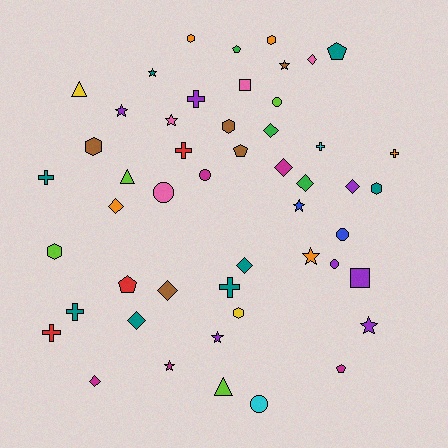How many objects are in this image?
There are 50 objects.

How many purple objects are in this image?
There are 7 purple objects.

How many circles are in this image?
There are 6 circles.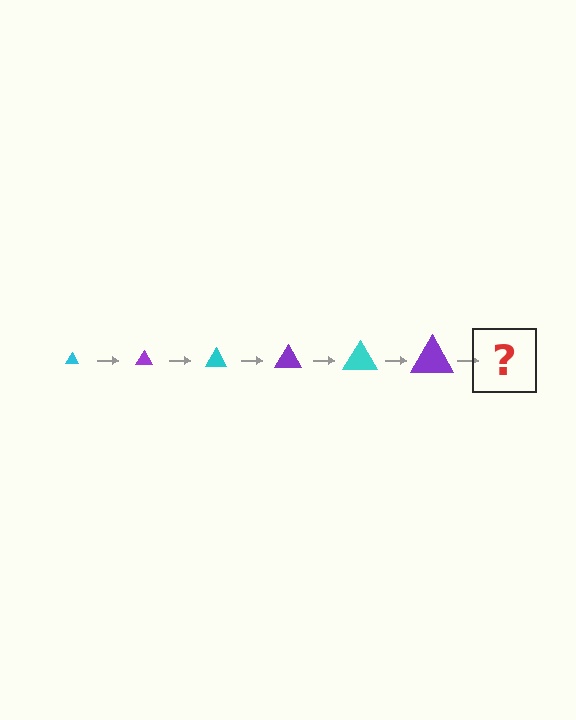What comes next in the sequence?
The next element should be a cyan triangle, larger than the previous one.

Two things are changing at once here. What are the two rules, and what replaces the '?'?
The two rules are that the triangle grows larger each step and the color cycles through cyan and purple. The '?' should be a cyan triangle, larger than the previous one.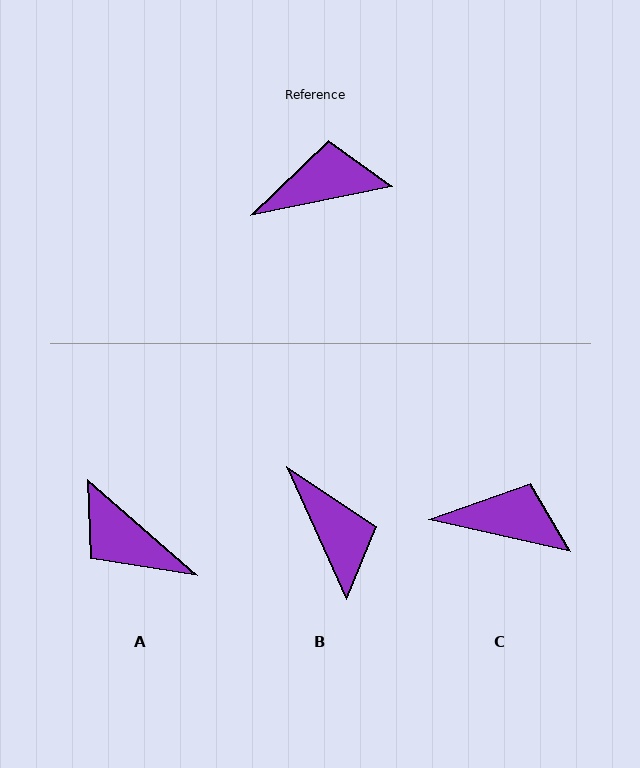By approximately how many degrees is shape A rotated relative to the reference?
Approximately 128 degrees counter-clockwise.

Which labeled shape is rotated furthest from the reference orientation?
A, about 128 degrees away.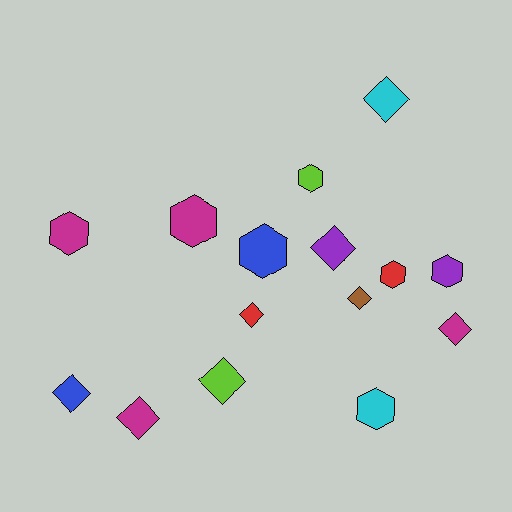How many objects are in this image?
There are 15 objects.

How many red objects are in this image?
There are 2 red objects.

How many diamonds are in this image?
There are 8 diamonds.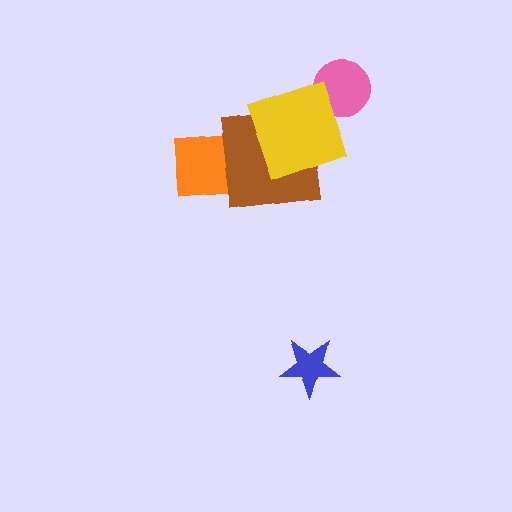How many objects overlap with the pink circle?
0 objects overlap with the pink circle.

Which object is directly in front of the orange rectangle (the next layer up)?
The brown square is directly in front of the orange rectangle.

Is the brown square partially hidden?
Yes, it is partially covered by another shape.